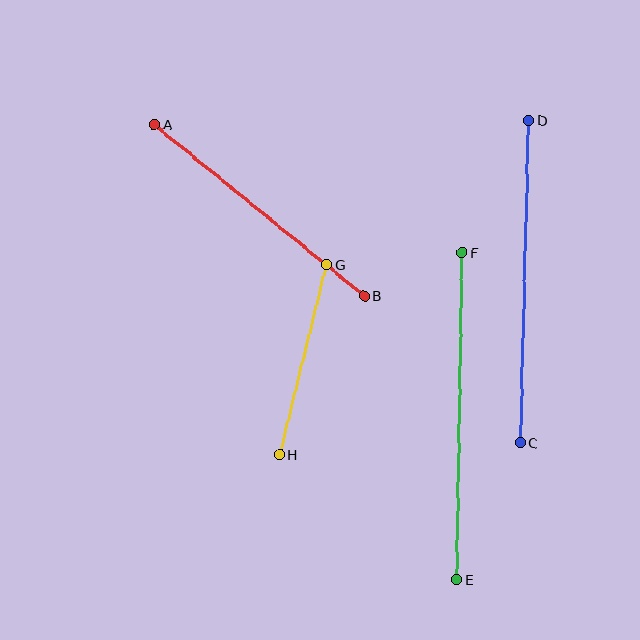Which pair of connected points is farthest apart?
Points E and F are farthest apart.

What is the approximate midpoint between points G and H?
The midpoint is at approximately (303, 359) pixels.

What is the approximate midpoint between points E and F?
The midpoint is at approximately (459, 416) pixels.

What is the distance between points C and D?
The distance is approximately 323 pixels.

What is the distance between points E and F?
The distance is approximately 327 pixels.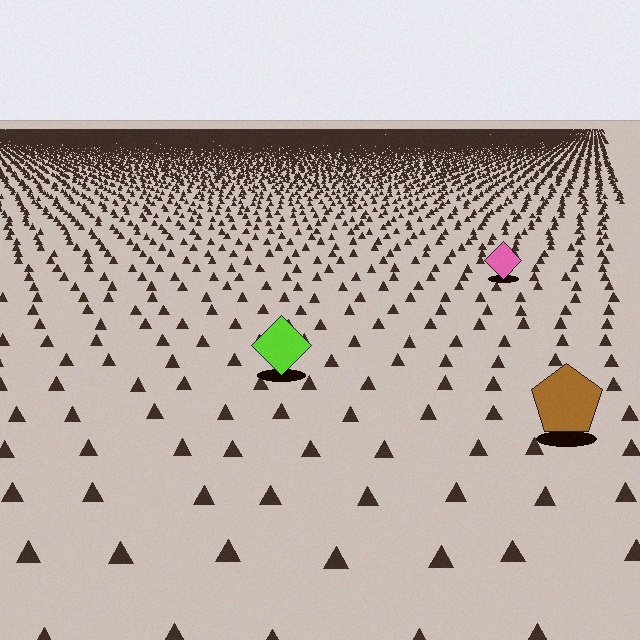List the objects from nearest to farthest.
From nearest to farthest: the brown pentagon, the lime diamond, the pink diamond.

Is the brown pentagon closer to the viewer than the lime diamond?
Yes. The brown pentagon is closer — you can tell from the texture gradient: the ground texture is coarser near it.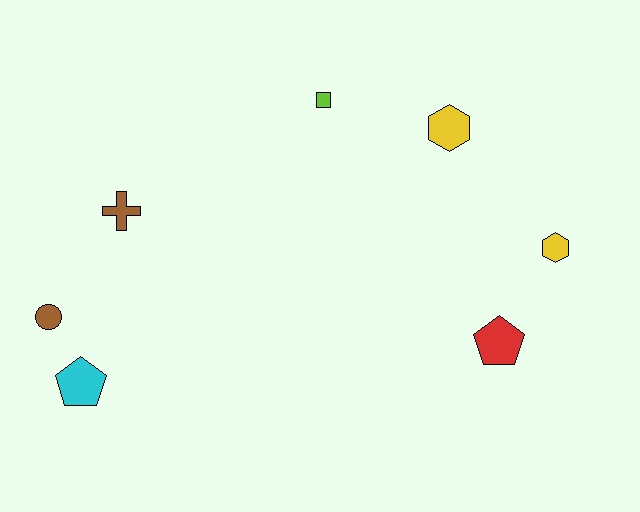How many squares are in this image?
There is 1 square.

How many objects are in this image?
There are 7 objects.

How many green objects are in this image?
There are no green objects.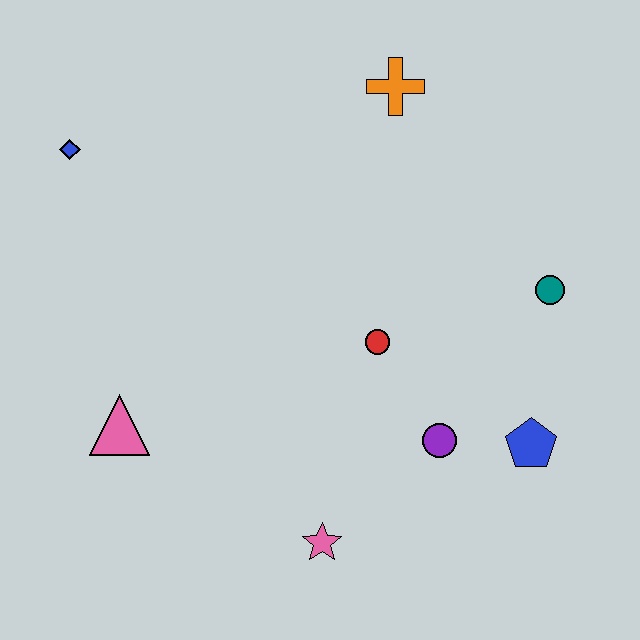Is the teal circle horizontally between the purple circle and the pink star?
No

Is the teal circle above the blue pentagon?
Yes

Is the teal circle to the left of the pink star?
No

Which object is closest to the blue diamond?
The pink triangle is closest to the blue diamond.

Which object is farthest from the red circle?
The blue diamond is farthest from the red circle.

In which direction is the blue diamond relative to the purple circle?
The blue diamond is to the left of the purple circle.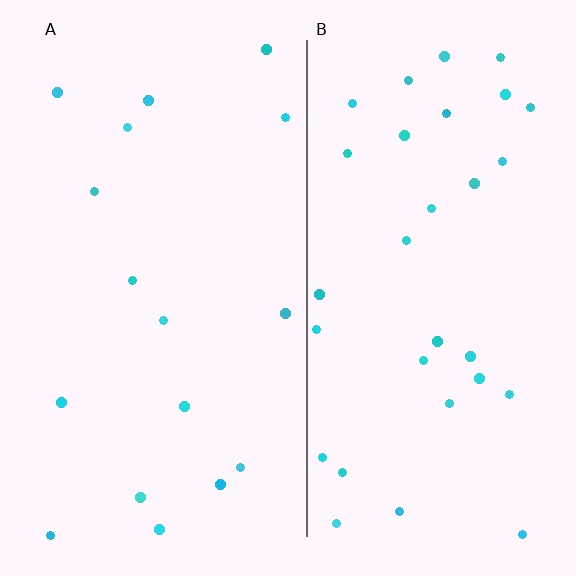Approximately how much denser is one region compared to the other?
Approximately 1.9× — region B over region A.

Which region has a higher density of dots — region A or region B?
B (the right).